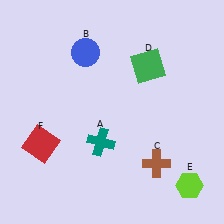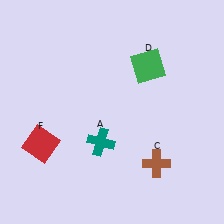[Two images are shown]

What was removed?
The blue circle (B), the lime hexagon (E) were removed in Image 2.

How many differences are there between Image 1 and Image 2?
There are 2 differences between the two images.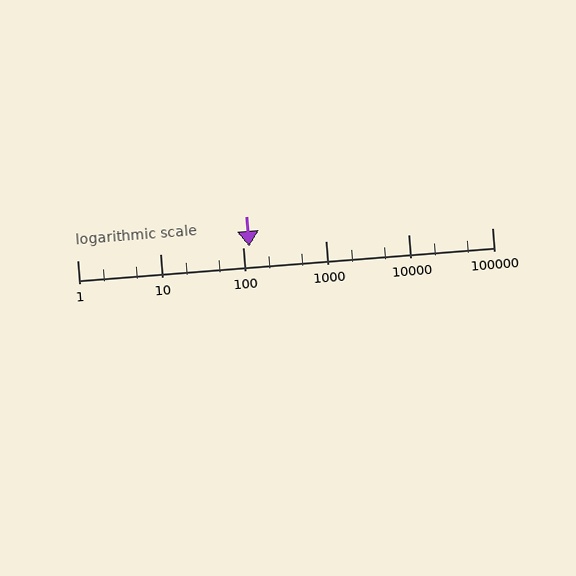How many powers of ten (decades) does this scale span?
The scale spans 5 decades, from 1 to 100000.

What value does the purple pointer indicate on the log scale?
The pointer indicates approximately 120.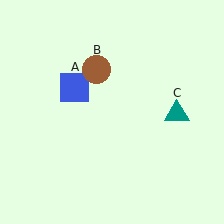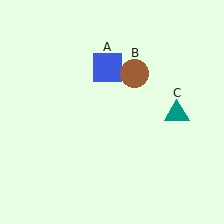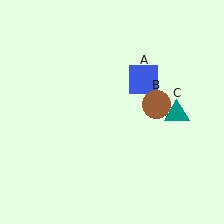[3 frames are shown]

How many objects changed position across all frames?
2 objects changed position: blue square (object A), brown circle (object B).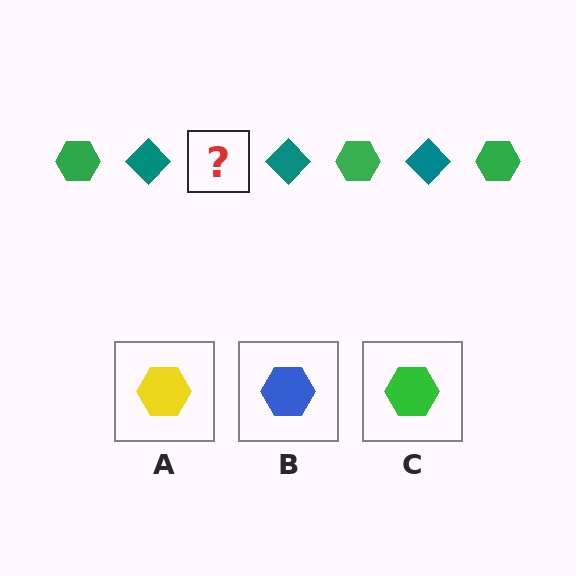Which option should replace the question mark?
Option C.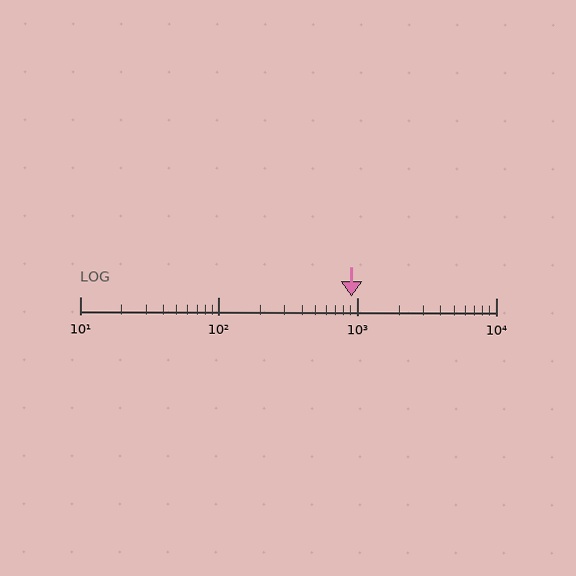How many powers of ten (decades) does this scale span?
The scale spans 3 decades, from 10 to 10000.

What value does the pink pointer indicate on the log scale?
The pointer indicates approximately 910.